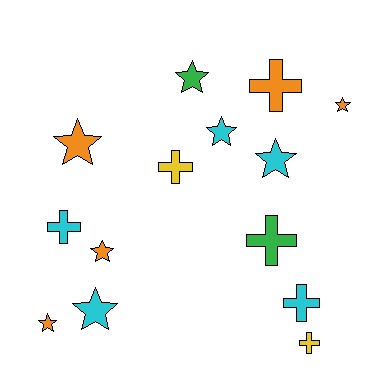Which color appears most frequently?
Cyan, with 5 objects.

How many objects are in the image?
There are 14 objects.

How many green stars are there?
There is 1 green star.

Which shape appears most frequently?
Star, with 8 objects.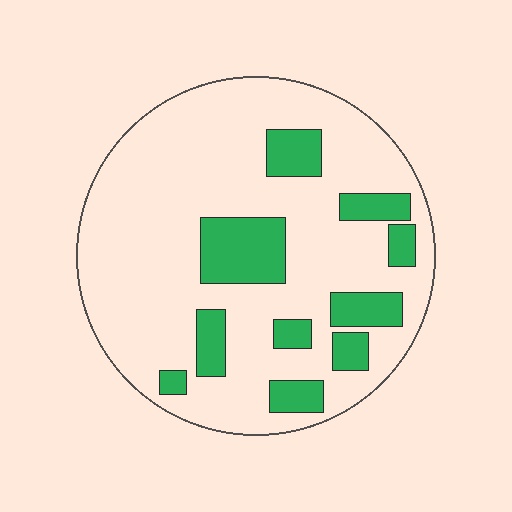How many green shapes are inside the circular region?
10.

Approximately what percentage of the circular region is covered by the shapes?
Approximately 20%.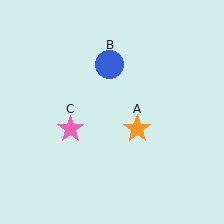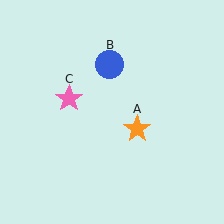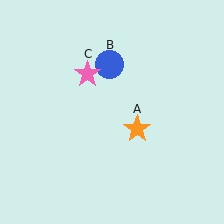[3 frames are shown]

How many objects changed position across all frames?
1 object changed position: pink star (object C).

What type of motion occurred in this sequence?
The pink star (object C) rotated clockwise around the center of the scene.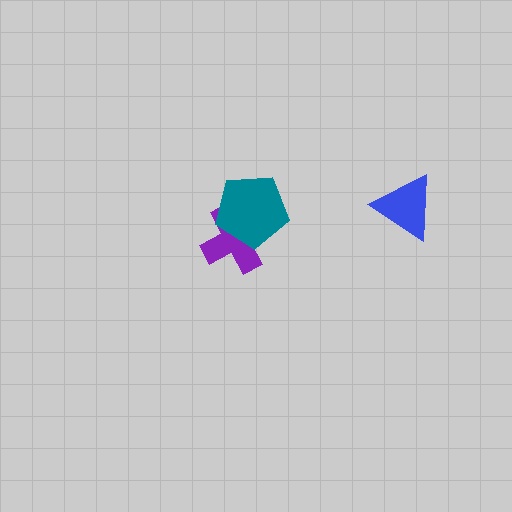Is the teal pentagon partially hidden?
No, no other shape covers it.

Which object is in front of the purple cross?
The teal pentagon is in front of the purple cross.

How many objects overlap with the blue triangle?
0 objects overlap with the blue triangle.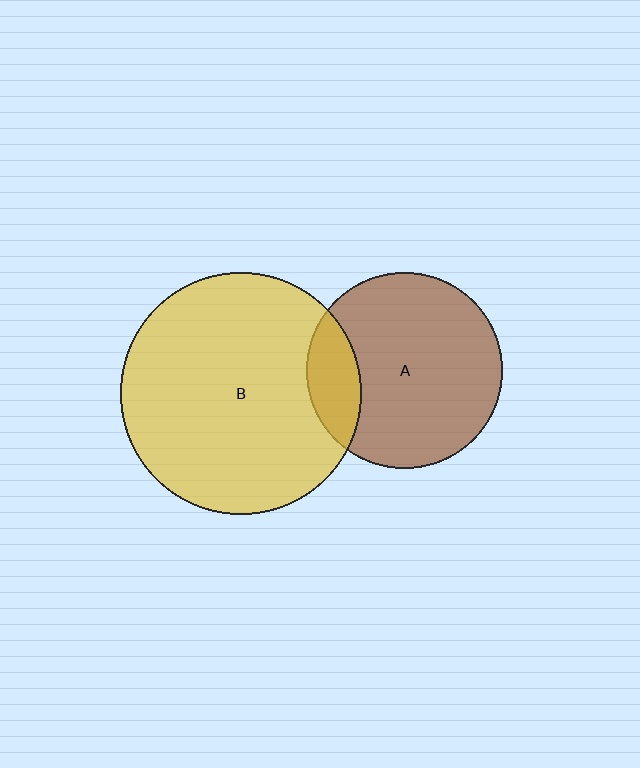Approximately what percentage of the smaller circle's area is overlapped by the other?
Approximately 15%.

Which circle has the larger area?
Circle B (yellow).